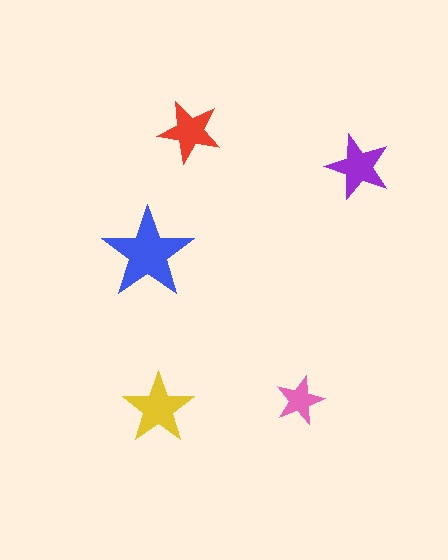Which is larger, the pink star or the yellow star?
The yellow one.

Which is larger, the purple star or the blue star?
The blue one.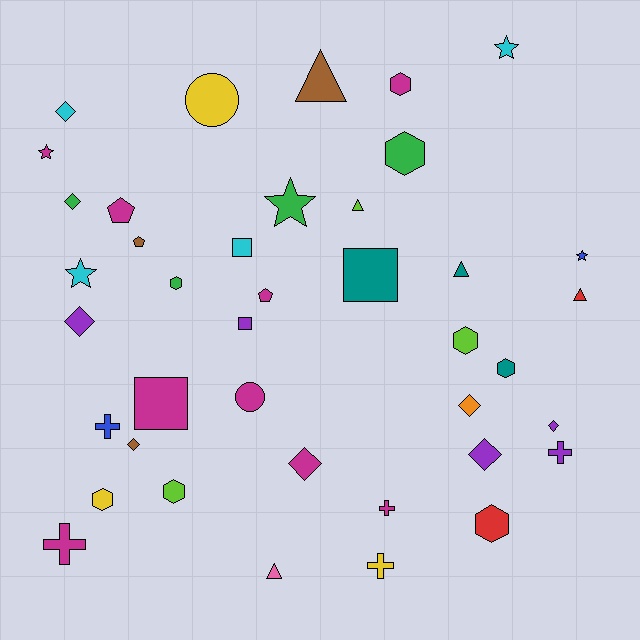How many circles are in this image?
There are 2 circles.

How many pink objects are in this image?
There is 1 pink object.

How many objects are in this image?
There are 40 objects.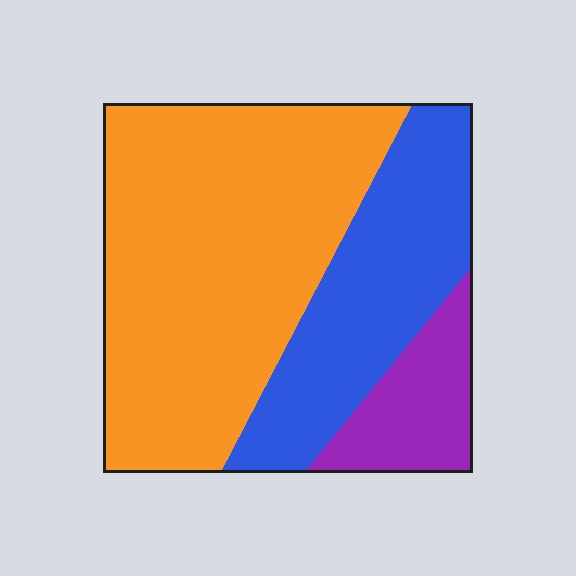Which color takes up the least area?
Purple, at roughly 15%.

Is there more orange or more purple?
Orange.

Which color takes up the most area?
Orange, at roughly 60%.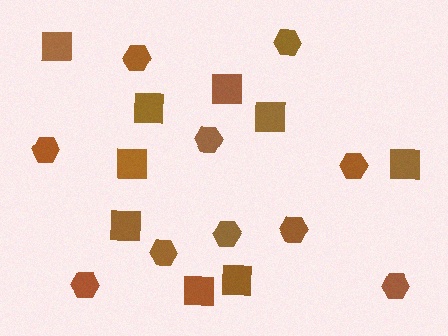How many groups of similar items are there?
There are 2 groups: one group of hexagons (10) and one group of squares (9).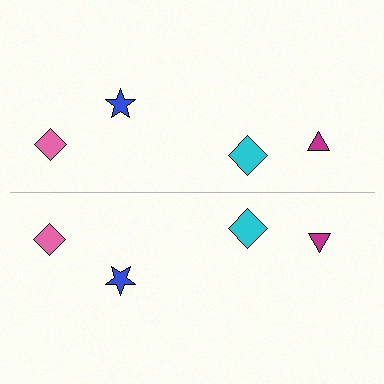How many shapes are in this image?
There are 8 shapes in this image.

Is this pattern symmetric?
Yes, this pattern has bilateral (reflection) symmetry.